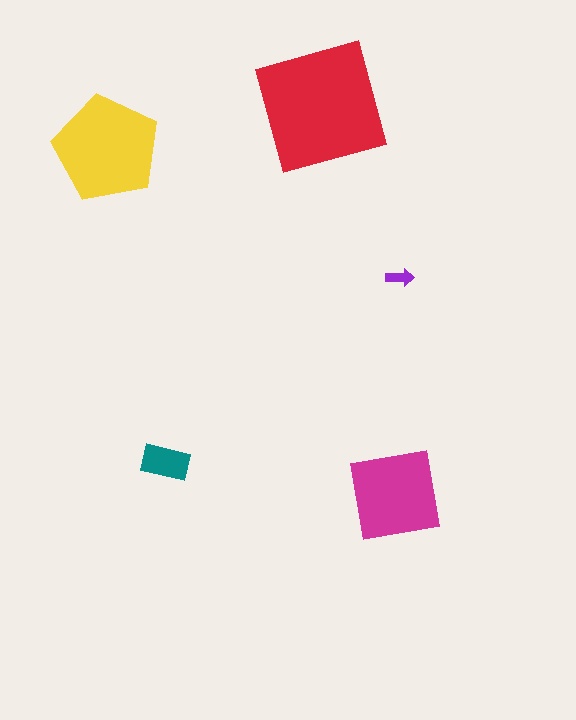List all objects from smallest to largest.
The purple arrow, the teal rectangle, the magenta square, the yellow pentagon, the red square.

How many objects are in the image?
There are 5 objects in the image.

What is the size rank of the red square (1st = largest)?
1st.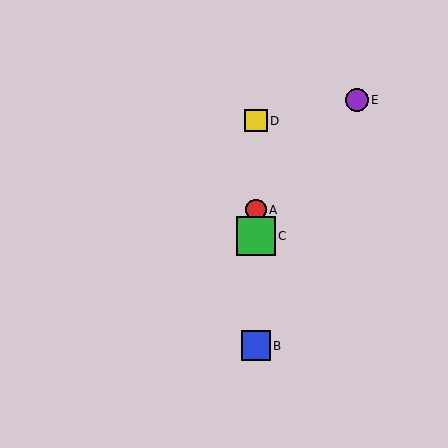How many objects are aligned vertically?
4 objects (A, B, C, D) are aligned vertically.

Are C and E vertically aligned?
No, C is at x≈256 and E is at x≈357.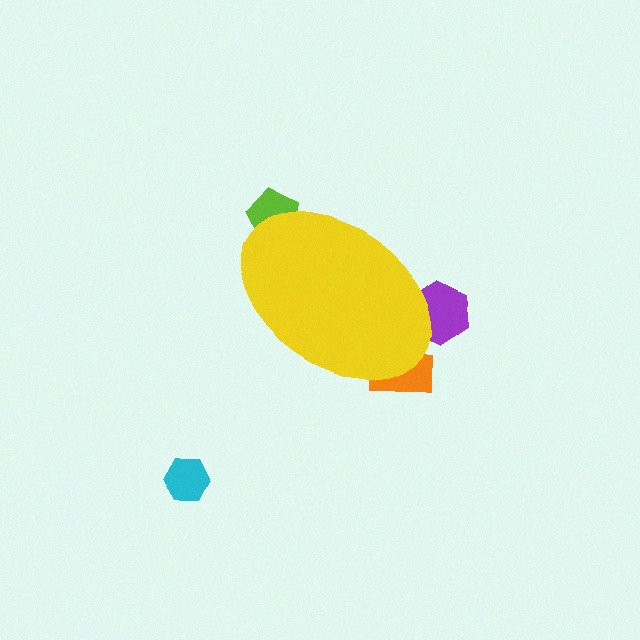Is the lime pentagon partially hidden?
Yes, the lime pentagon is partially hidden behind the yellow ellipse.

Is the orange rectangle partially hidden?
Yes, the orange rectangle is partially hidden behind the yellow ellipse.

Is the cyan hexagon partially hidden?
No, the cyan hexagon is fully visible.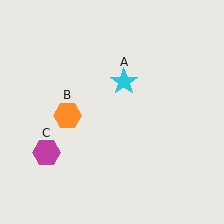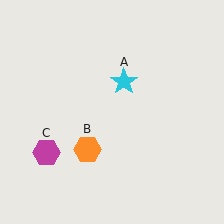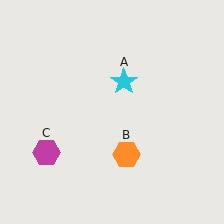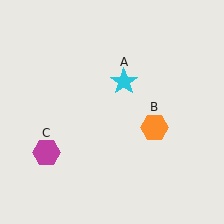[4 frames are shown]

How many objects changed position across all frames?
1 object changed position: orange hexagon (object B).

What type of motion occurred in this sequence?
The orange hexagon (object B) rotated counterclockwise around the center of the scene.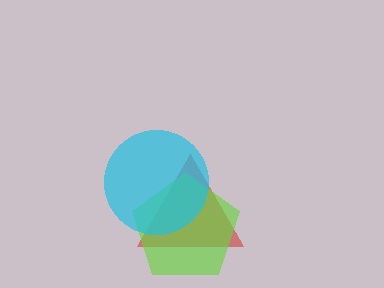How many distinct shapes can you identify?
There are 3 distinct shapes: a red triangle, a lime pentagon, a cyan circle.